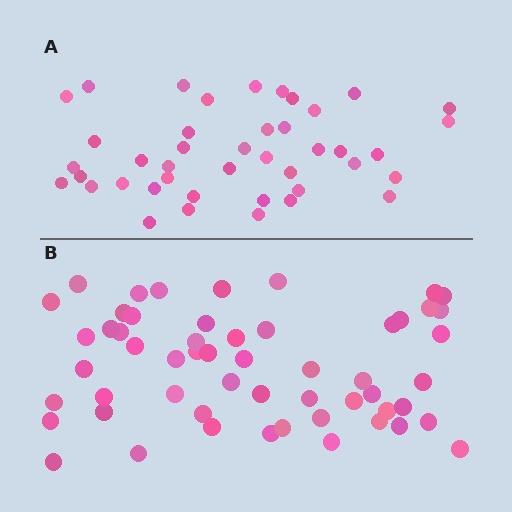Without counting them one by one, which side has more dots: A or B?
Region B (the bottom region) has more dots.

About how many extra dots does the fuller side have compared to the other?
Region B has approximately 15 more dots than region A.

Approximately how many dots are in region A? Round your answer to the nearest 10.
About 40 dots. (The exact count is 42, which rounds to 40.)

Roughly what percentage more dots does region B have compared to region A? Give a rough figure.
About 30% more.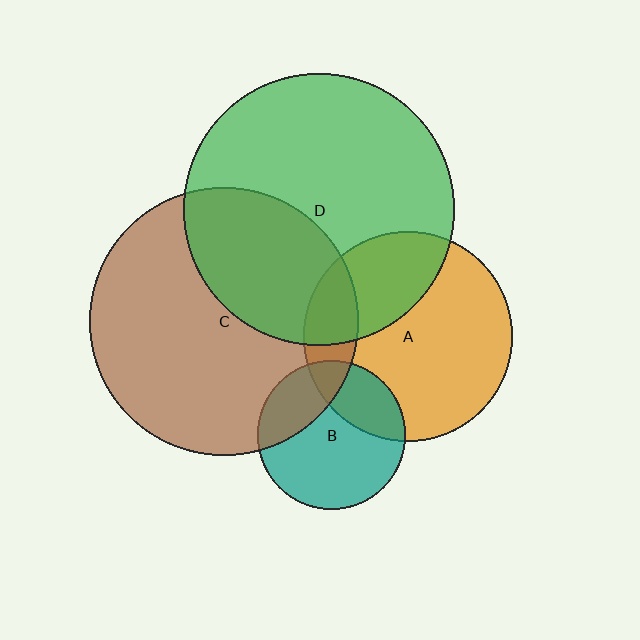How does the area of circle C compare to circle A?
Approximately 1.6 times.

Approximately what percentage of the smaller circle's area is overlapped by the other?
Approximately 15%.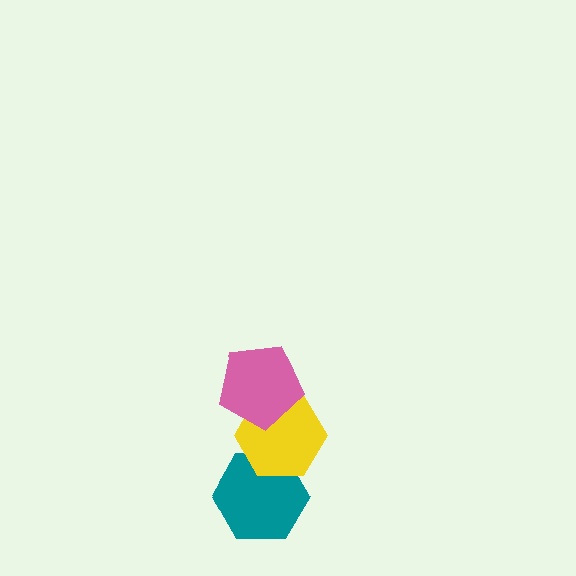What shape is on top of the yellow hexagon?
The pink pentagon is on top of the yellow hexagon.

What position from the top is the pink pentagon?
The pink pentagon is 1st from the top.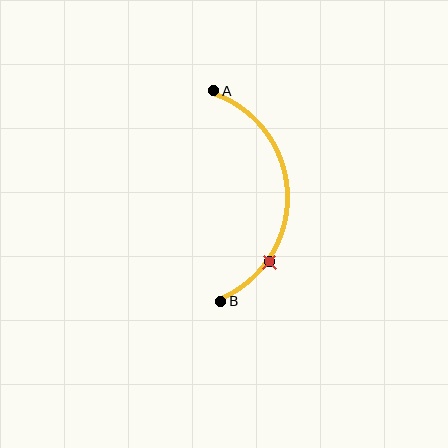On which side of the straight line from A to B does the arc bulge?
The arc bulges to the right of the straight line connecting A and B.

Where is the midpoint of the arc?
The arc midpoint is the point on the curve farthest from the straight line joining A and B. It sits to the right of that line.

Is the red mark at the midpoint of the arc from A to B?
No. The red mark lies on the arc but is closer to endpoint B. The arc midpoint would be at the point on the curve equidistant along the arc from both A and B.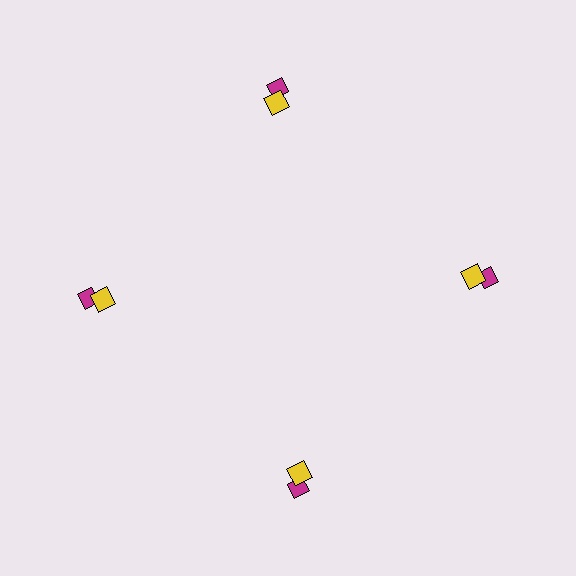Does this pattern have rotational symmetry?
Yes, this pattern has 4-fold rotational symmetry. It looks the same after rotating 90 degrees around the center.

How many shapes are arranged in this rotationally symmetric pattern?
There are 8 shapes, arranged in 4 groups of 2.